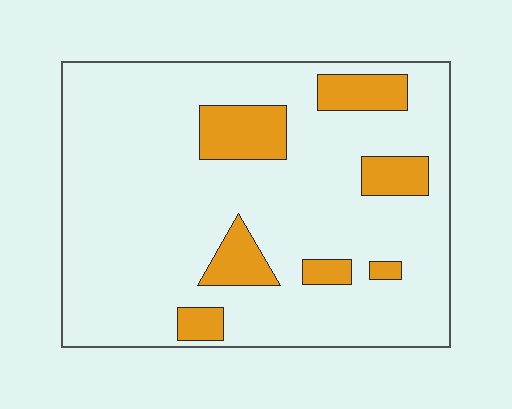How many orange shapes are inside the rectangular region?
7.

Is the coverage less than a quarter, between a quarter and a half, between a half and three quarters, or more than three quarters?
Less than a quarter.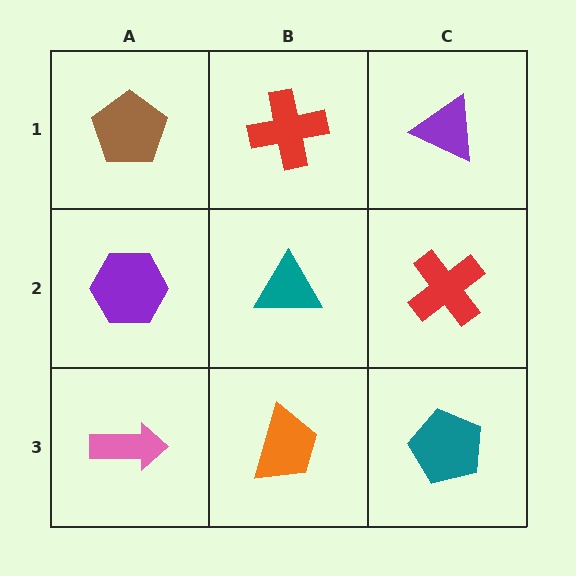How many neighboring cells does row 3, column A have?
2.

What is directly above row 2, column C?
A purple triangle.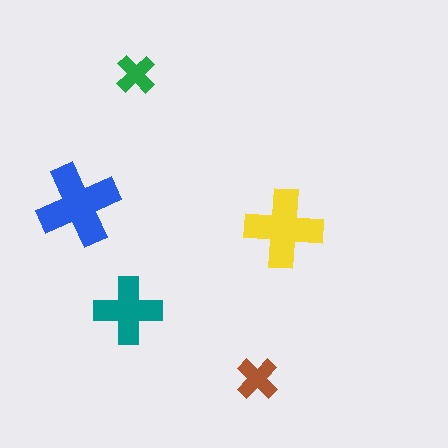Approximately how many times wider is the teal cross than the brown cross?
About 1.5 times wider.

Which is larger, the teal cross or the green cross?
The teal one.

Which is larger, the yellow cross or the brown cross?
The yellow one.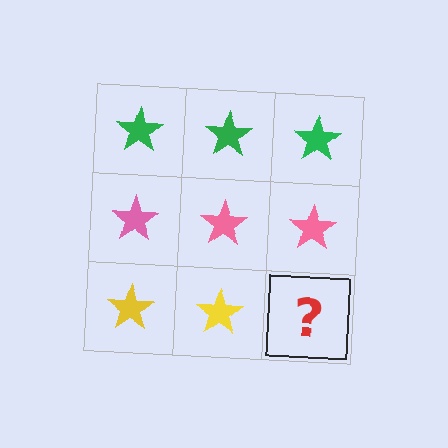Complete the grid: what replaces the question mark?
The question mark should be replaced with a yellow star.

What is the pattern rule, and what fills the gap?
The rule is that each row has a consistent color. The gap should be filled with a yellow star.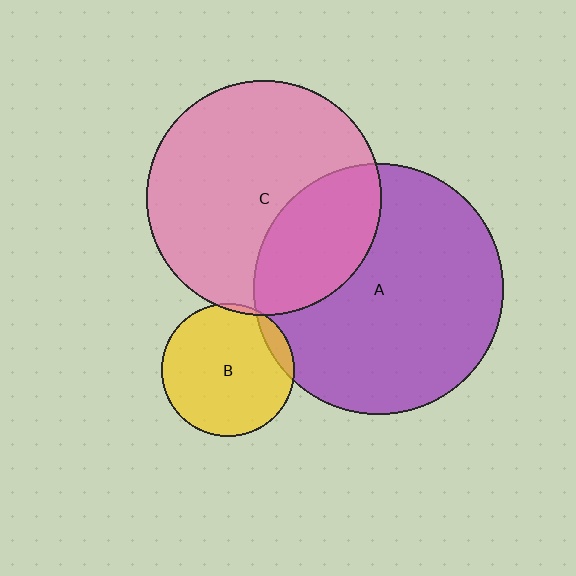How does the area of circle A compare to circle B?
Approximately 3.5 times.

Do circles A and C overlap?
Yes.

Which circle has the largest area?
Circle A (purple).